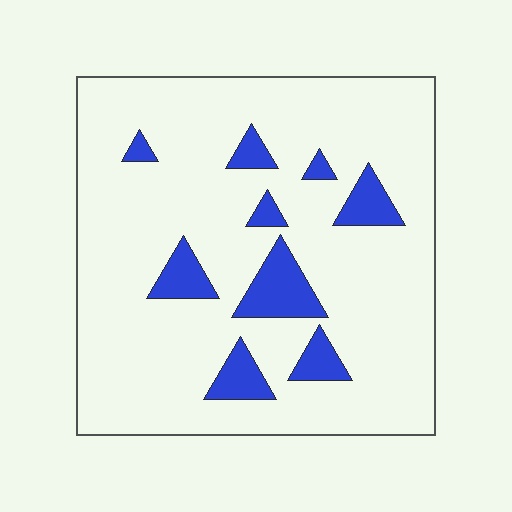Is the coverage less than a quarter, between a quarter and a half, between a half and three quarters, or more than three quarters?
Less than a quarter.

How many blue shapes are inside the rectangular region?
9.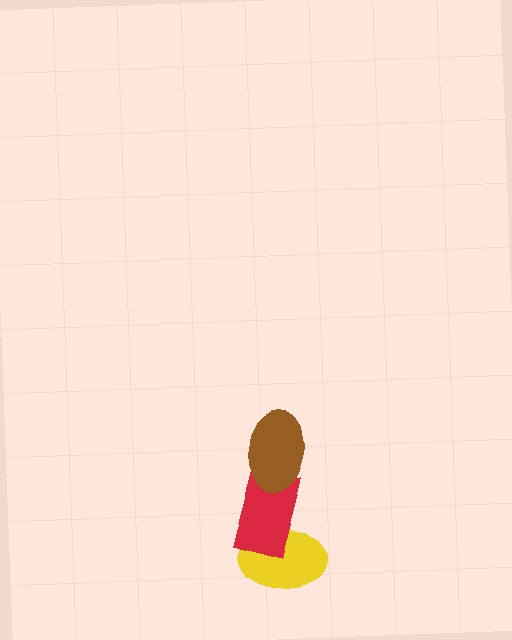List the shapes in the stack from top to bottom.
From top to bottom: the brown ellipse, the red rectangle, the yellow ellipse.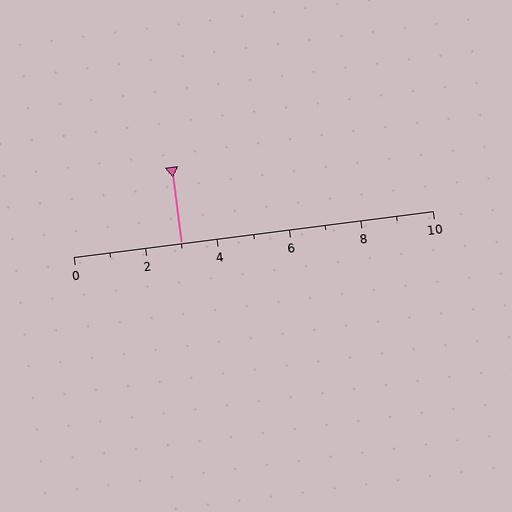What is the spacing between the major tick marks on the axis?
The major ticks are spaced 2 apart.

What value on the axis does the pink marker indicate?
The marker indicates approximately 3.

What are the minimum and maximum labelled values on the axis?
The axis runs from 0 to 10.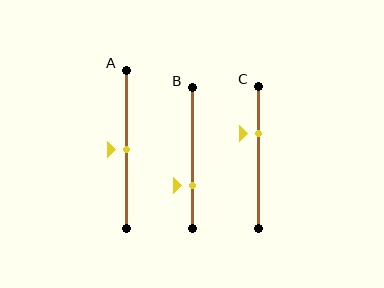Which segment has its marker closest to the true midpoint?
Segment A has its marker closest to the true midpoint.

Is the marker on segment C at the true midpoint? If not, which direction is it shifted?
No, the marker on segment C is shifted upward by about 17% of the segment length.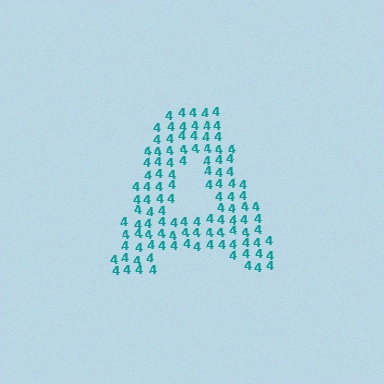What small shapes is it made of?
It is made of small digit 4's.